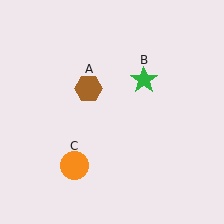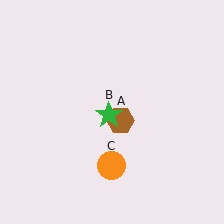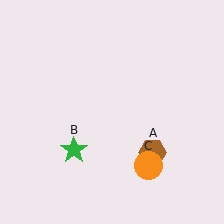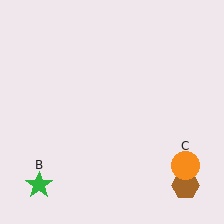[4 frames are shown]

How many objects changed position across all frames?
3 objects changed position: brown hexagon (object A), green star (object B), orange circle (object C).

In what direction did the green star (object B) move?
The green star (object B) moved down and to the left.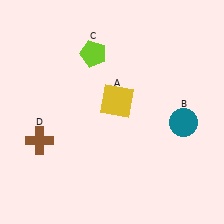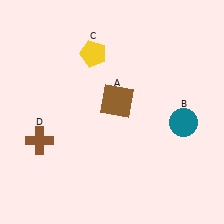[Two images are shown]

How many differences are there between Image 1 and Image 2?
There are 2 differences between the two images.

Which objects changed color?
A changed from yellow to brown. C changed from lime to yellow.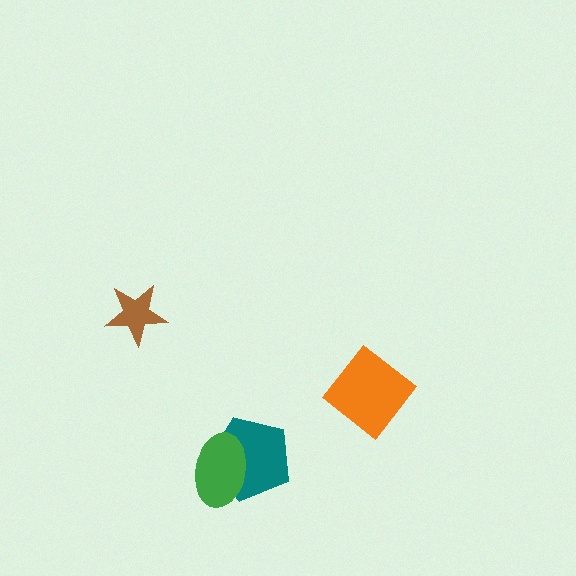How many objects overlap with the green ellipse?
1 object overlaps with the green ellipse.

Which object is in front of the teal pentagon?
The green ellipse is in front of the teal pentagon.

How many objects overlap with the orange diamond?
0 objects overlap with the orange diamond.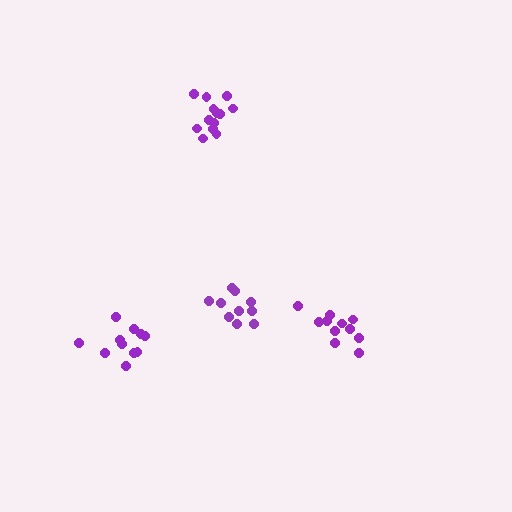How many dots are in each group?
Group 1: 11 dots, Group 2: 11 dots, Group 3: 13 dots, Group 4: 10 dots (45 total).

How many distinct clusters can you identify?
There are 4 distinct clusters.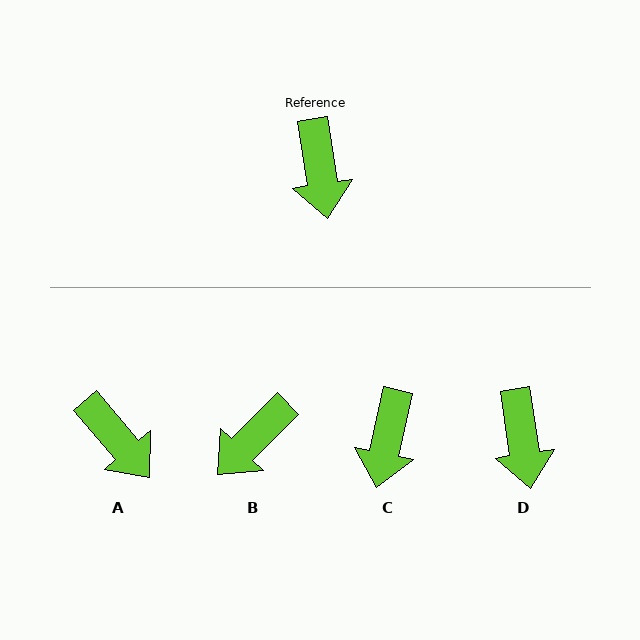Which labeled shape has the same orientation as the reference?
D.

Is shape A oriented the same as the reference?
No, it is off by about 31 degrees.